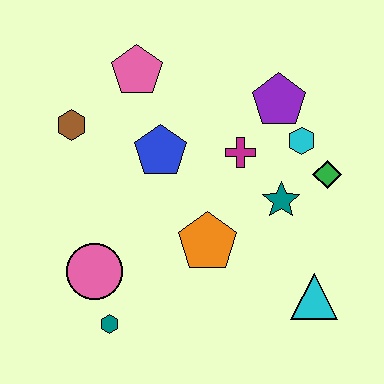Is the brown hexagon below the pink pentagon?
Yes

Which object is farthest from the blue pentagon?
The cyan triangle is farthest from the blue pentagon.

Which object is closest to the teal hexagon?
The pink circle is closest to the teal hexagon.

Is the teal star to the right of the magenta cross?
Yes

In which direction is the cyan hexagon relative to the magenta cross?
The cyan hexagon is to the right of the magenta cross.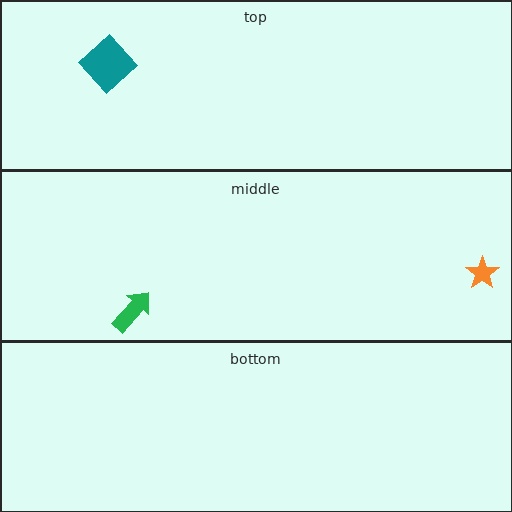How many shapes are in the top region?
1.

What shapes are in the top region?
The teal diamond.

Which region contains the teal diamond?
The top region.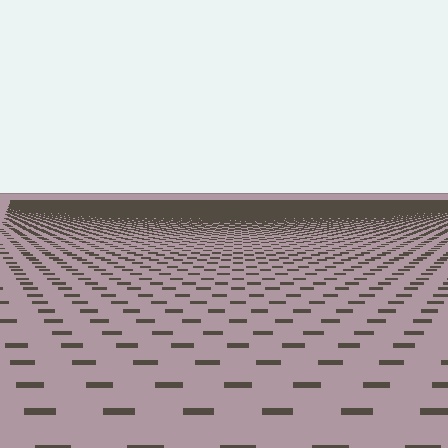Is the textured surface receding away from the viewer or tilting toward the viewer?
The surface is receding away from the viewer. Texture elements get smaller and denser toward the top.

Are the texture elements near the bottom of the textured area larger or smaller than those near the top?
Larger. Near the bottom, elements are closer to the viewer and appear at a bigger on-screen size.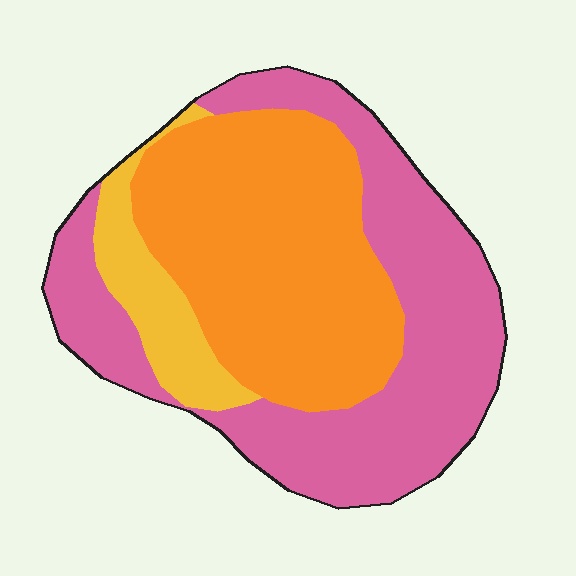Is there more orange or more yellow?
Orange.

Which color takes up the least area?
Yellow, at roughly 10%.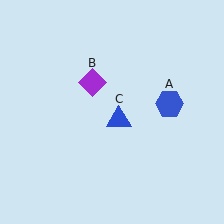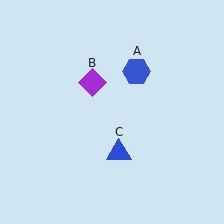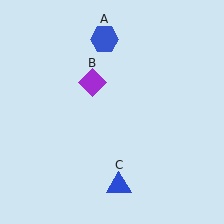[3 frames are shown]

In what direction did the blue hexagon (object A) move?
The blue hexagon (object A) moved up and to the left.